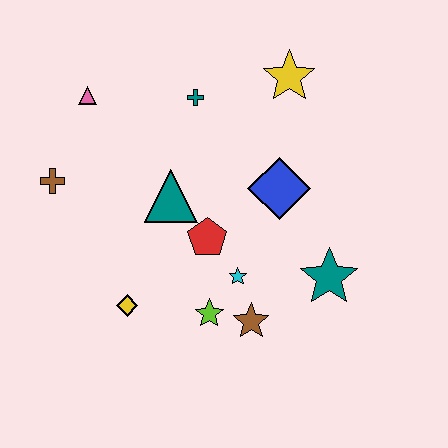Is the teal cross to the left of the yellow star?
Yes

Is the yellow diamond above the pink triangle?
No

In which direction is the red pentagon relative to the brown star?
The red pentagon is above the brown star.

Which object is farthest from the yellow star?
The yellow diamond is farthest from the yellow star.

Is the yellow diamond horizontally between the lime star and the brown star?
No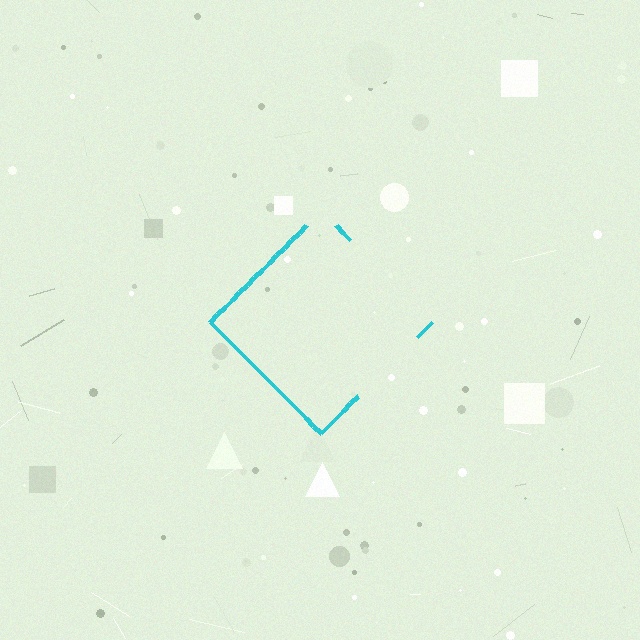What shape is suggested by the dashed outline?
The dashed outline suggests a diamond.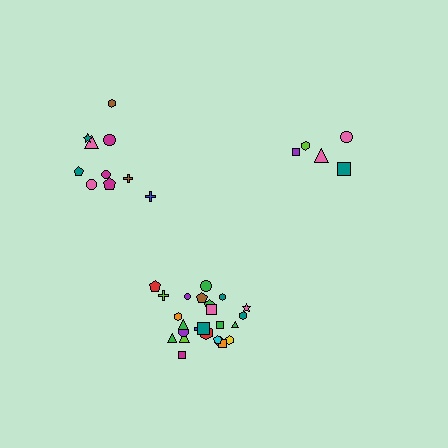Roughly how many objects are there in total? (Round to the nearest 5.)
Roughly 40 objects in total.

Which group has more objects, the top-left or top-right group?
The top-left group.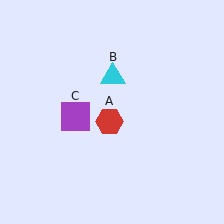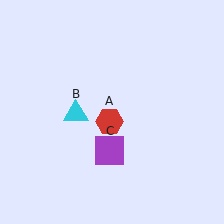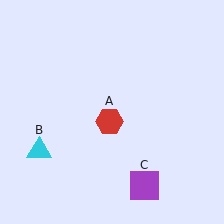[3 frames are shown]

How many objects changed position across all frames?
2 objects changed position: cyan triangle (object B), purple square (object C).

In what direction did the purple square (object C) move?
The purple square (object C) moved down and to the right.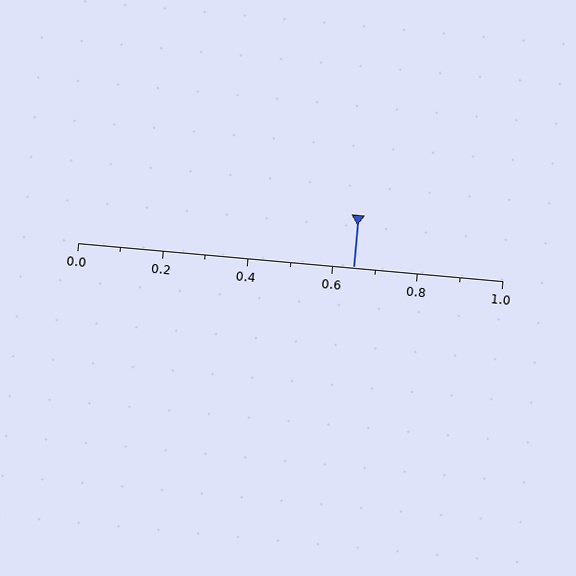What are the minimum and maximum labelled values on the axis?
The axis runs from 0.0 to 1.0.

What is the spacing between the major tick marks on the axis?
The major ticks are spaced 0.2 apart.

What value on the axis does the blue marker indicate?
The marker indicates approximately 0.65.